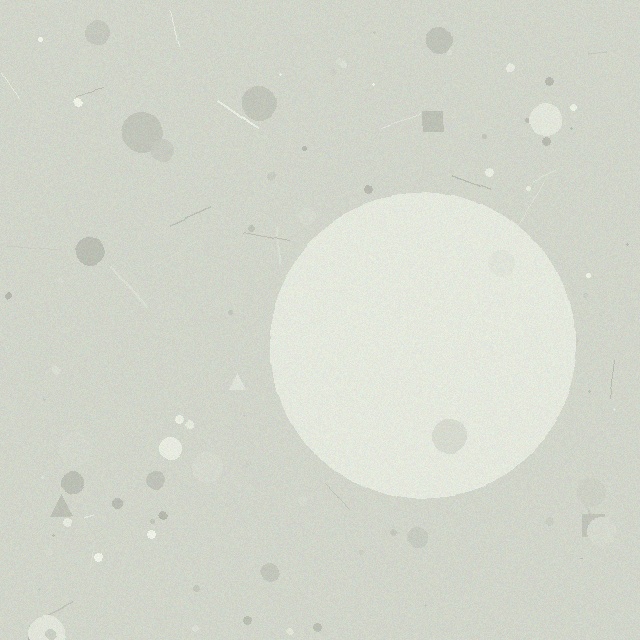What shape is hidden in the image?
A circle is hidden in the image.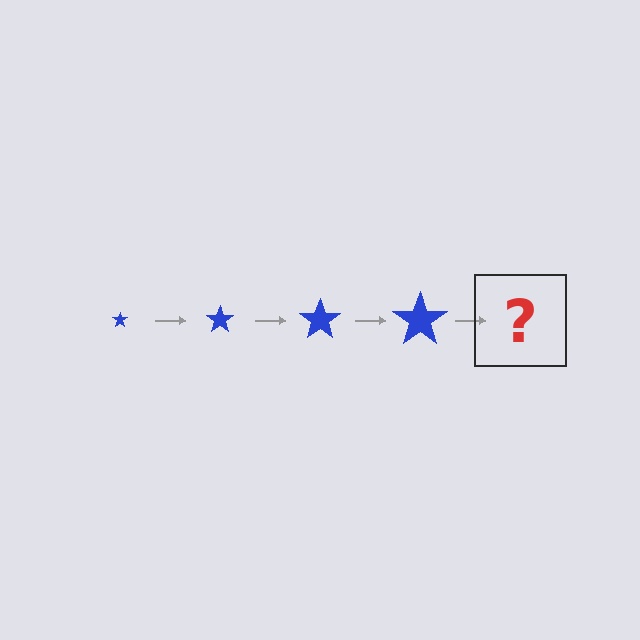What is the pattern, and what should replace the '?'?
The pattern is that the star gets progressively larger each step. The '?' should be a blue star, larger than the previous one.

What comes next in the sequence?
The next element should be a blue star, larger than the previous one.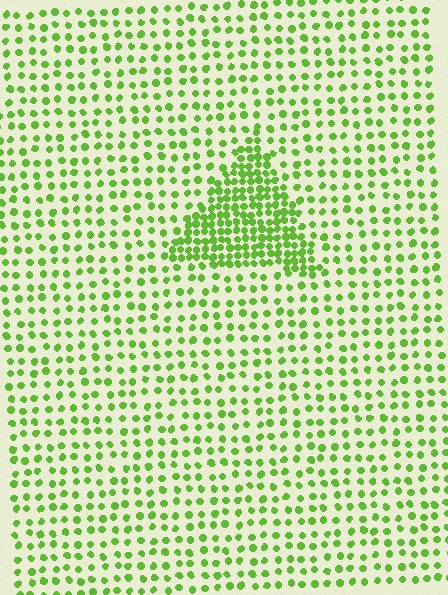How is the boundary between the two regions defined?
The boundary is defined by a change in element density (approximately 2.3x ratio). All elements are the same color, size, and shape.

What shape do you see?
I see a triangle.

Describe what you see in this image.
The image contains small lime elements arranged at two different densities. A triangle-shaped region is visible where the elements are more densely packed than the surrounding area.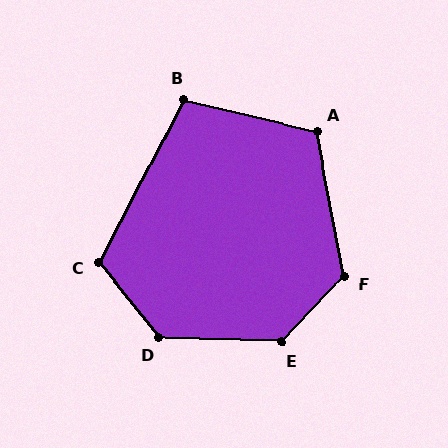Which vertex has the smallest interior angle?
B, at approximately 104 degrees.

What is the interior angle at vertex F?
Approximately 126 degrees (obtuse).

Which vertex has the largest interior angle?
E, at approximately 132 degrees.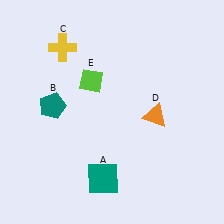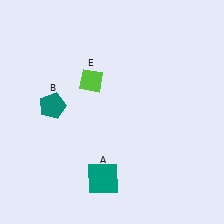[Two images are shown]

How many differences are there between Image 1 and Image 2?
There are 2 differences between the two images.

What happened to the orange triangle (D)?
The orange triangle (D) was removed in Image 2. It was in the bottom-right area of Image 1.